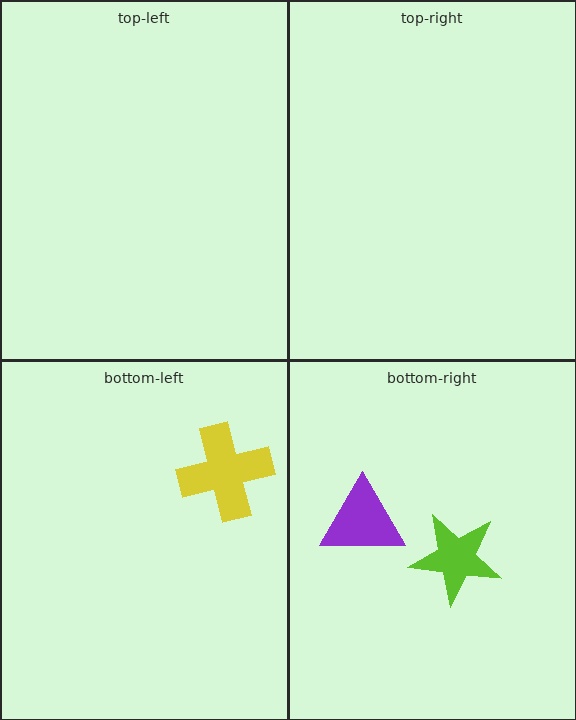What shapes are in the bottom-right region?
The lime star, the purple triangle.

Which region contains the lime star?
The bottom-right region.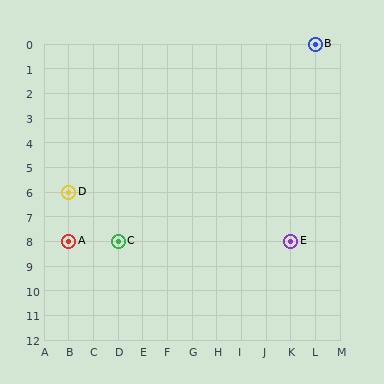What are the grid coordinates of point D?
Point D is at grid coordinates (B, 6).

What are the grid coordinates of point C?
Point C is at grid coordinates (D, 8).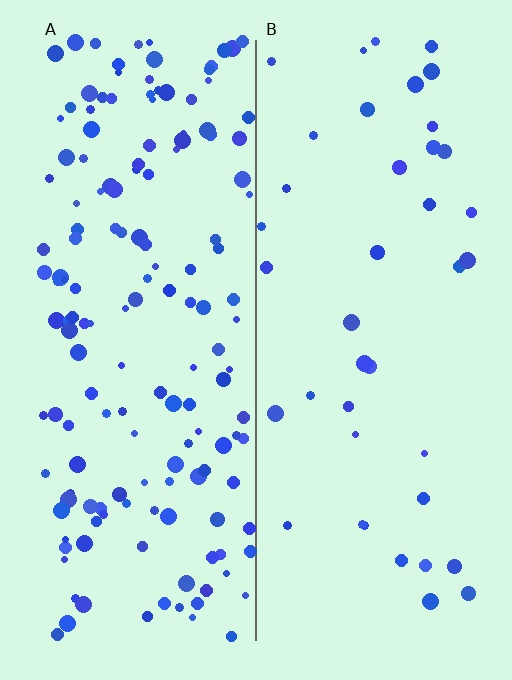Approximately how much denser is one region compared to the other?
Approximately 3.9× — region A over region B.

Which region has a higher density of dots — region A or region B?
A (the left).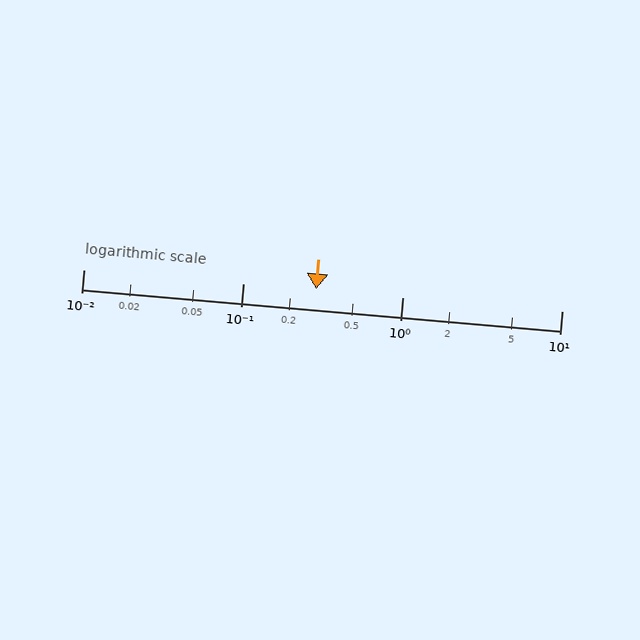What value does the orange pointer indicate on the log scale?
The pointer indicates approximately 0.29.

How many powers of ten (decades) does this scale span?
The scale spans 3 decades, from 0.01 to 10.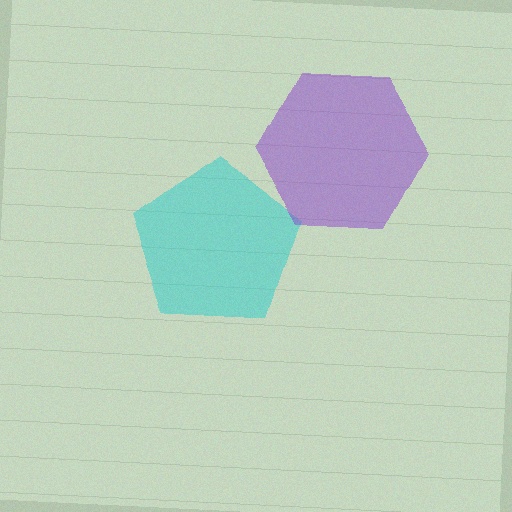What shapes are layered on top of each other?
The layered shapes are: a cyan pentagon, a purple hexagon.